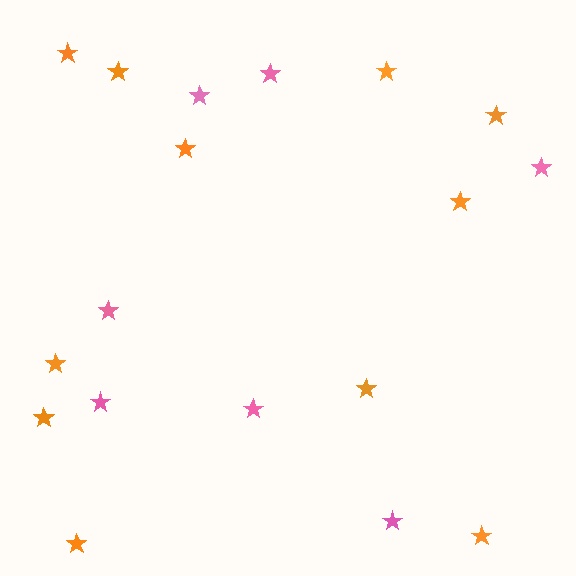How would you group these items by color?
There are 2 groups: one group of pink stars (7) and one group of orange stars (11).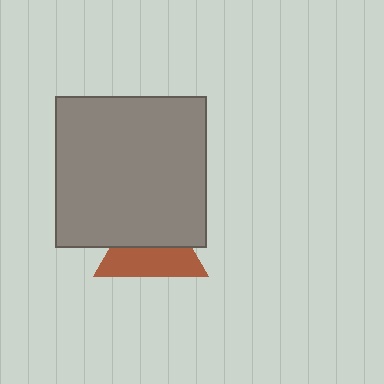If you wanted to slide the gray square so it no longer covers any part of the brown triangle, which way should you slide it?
Slide it up — that is the most direct way to separate the two shapes.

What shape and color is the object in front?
The object in front is a gray square.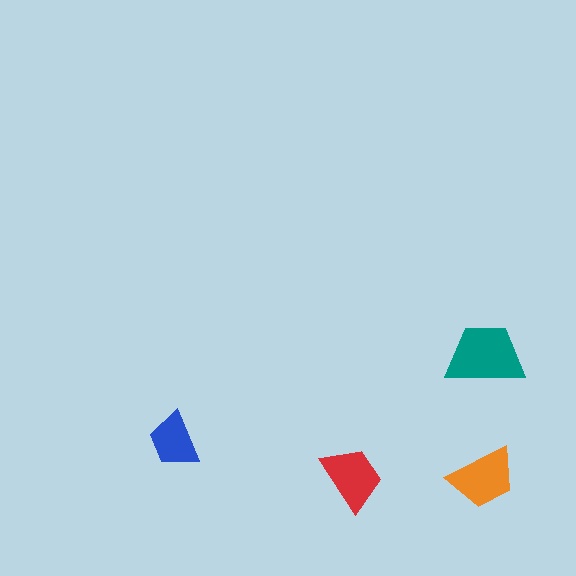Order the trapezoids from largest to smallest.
the teal one, the orange one, the red one, the blue one.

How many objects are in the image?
There are 4 objects in the image.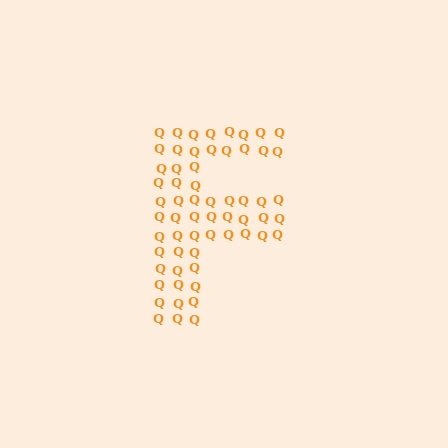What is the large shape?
The large shape is the letter F.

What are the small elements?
The small elements are letter Q's.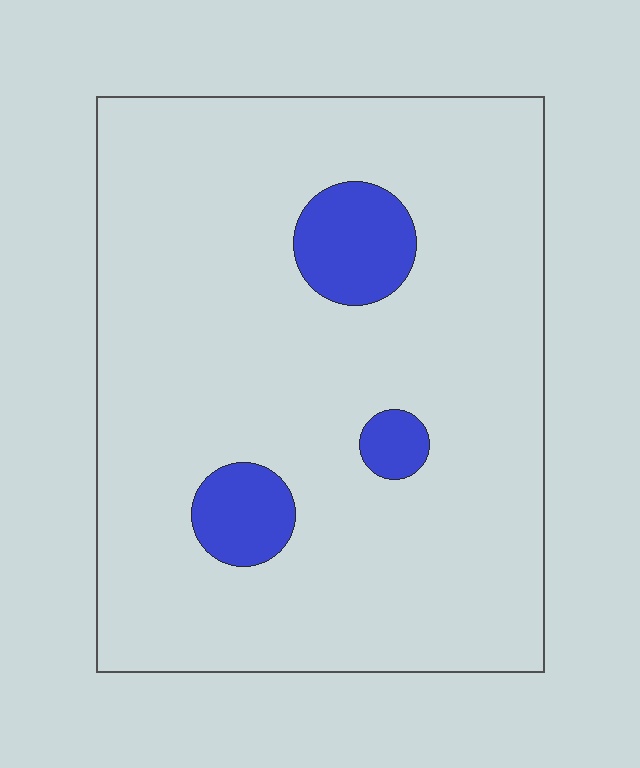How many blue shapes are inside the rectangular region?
3.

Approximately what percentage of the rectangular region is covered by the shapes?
Approximately 10%.